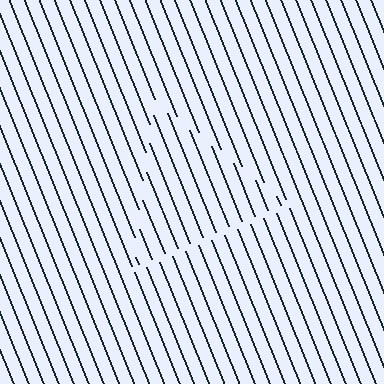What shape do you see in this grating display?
An illusory triangle. The interior of the shape contains the same grating, shifted by half a period — the contour is defined by the phase discontinuity where line-ends from the inner and outer gratings abut.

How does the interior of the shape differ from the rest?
The interior of the shape contains the same grating, shifted by half a period — the contour is defined by the phase discontinuity where line-ends from the inner and outer gratings abut.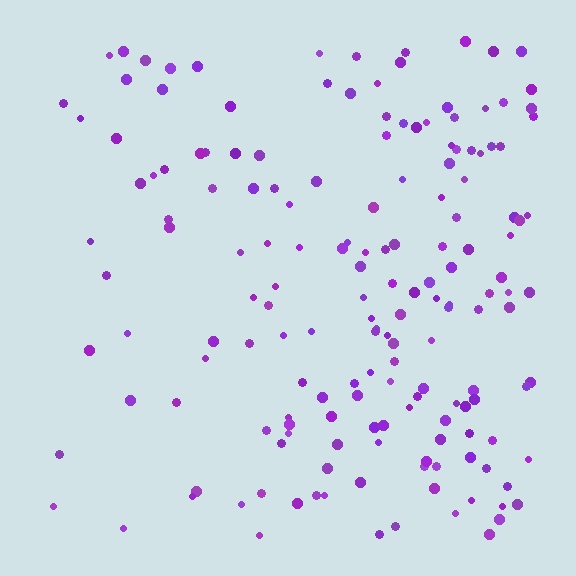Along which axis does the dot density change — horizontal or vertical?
Horizontal.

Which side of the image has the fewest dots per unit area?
The left.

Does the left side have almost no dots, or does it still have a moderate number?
Still a moderate number, just noticeably fewer than the right.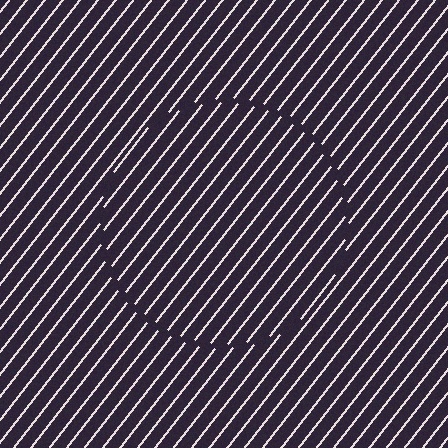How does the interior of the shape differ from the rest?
The interior of the shape contains the same grating, shifted by half a period — the contour is defined by the phase discontinuity where line-ends from the inner and outer gratings abut.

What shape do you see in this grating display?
An illusory circle. The interior of the shape contains the same grating, shifted by half a period — the contour is defined by the phase discontinuity where line-ends from the inner and outer gratings abut.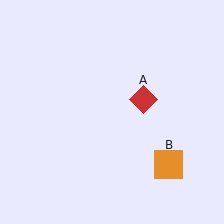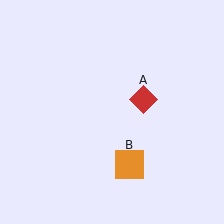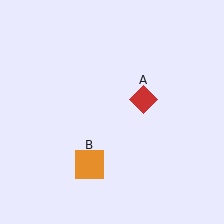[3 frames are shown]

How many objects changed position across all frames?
1 object changed position: orange square (object B).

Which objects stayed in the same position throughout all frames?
Red diamond (object A) remained stationary.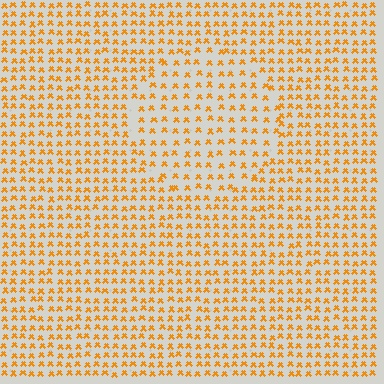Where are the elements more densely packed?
The elements are more densely packed outside the circle boundary.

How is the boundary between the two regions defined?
The boundary is defined by a change in element density (approximately 1.5x ratio). All elements are the same color, size, and shape.